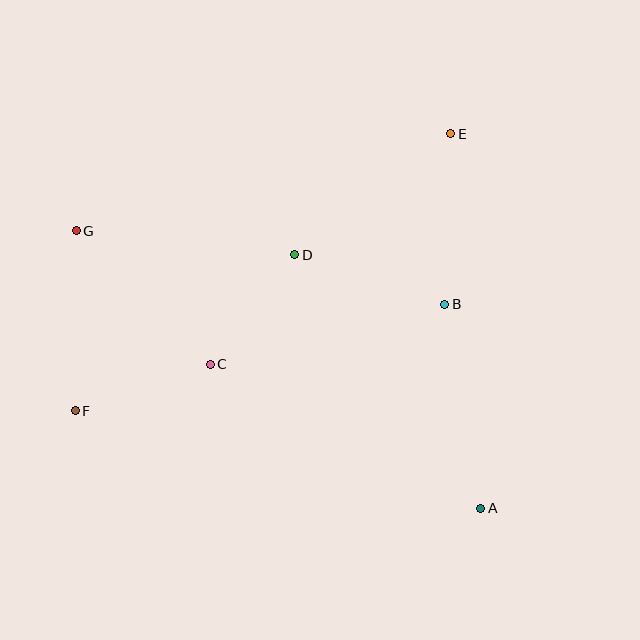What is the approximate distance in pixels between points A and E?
The distance between A and E is approximately 376 pixels.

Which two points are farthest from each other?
Points A and G are farthest from each other.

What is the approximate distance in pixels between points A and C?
The distance between A and C is approximately 306 pixels.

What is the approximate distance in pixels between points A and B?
The distance between A and B is approximately 207 pixels.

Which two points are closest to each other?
Points C and D are closest to each other.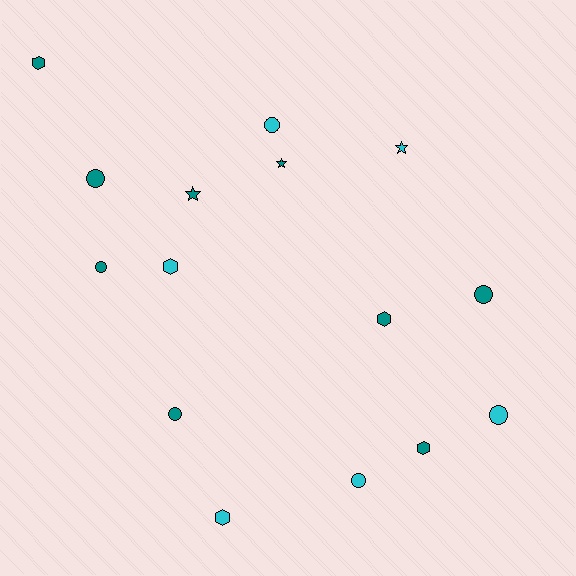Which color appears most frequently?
Teal, with 9 objects.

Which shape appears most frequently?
Circle, with 7 objects.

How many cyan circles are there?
There are 3 cyan circles.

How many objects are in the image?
There are 15 objects.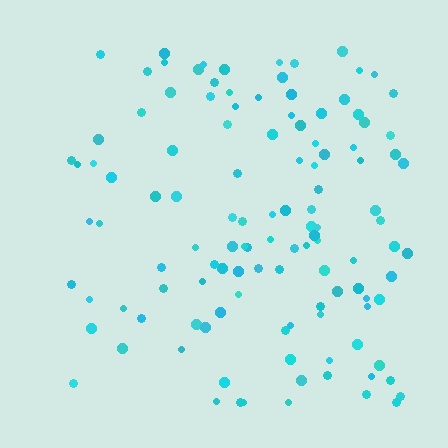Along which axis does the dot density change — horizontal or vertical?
Horizontal.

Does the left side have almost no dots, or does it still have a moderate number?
Still a moderate number, just noticeably fewer than the right.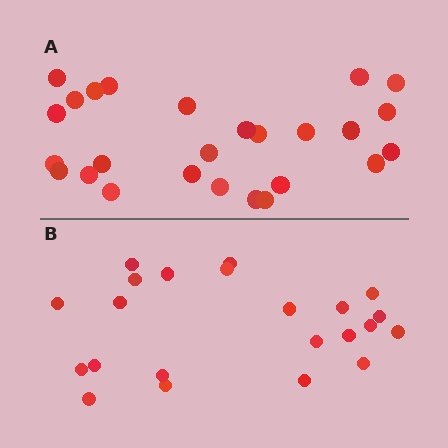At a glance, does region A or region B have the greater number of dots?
Region A (the top region) has more dots.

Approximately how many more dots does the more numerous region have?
Region A has about 4 more dots than region B.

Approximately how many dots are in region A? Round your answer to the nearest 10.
About 30 dots. (The exact count is 26, which rounds to 30.)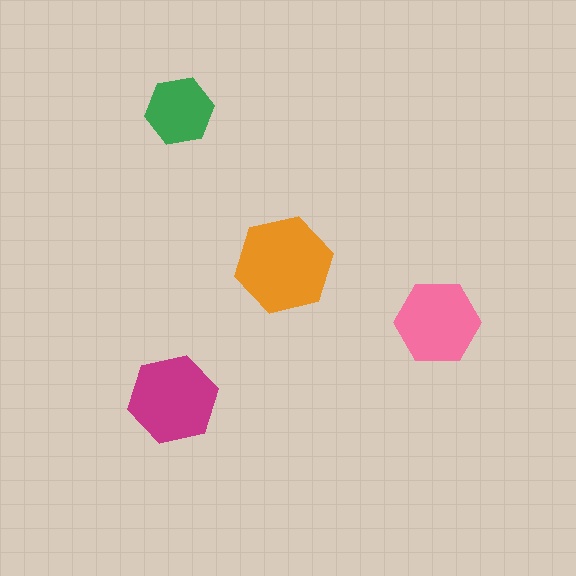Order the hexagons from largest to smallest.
the orange one, the magenta one, the pink one, the green one.